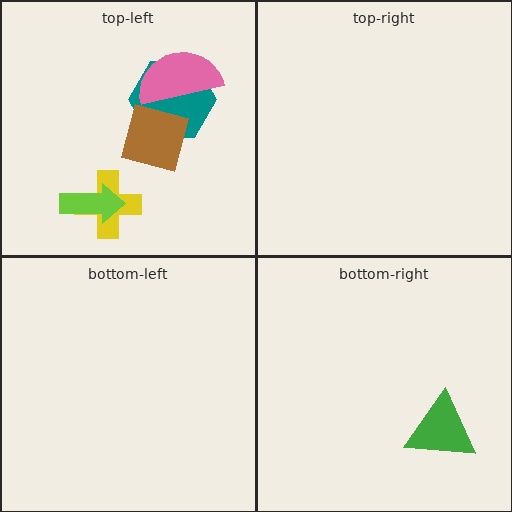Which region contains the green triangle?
The bottom-right region.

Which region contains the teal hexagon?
The top-left region.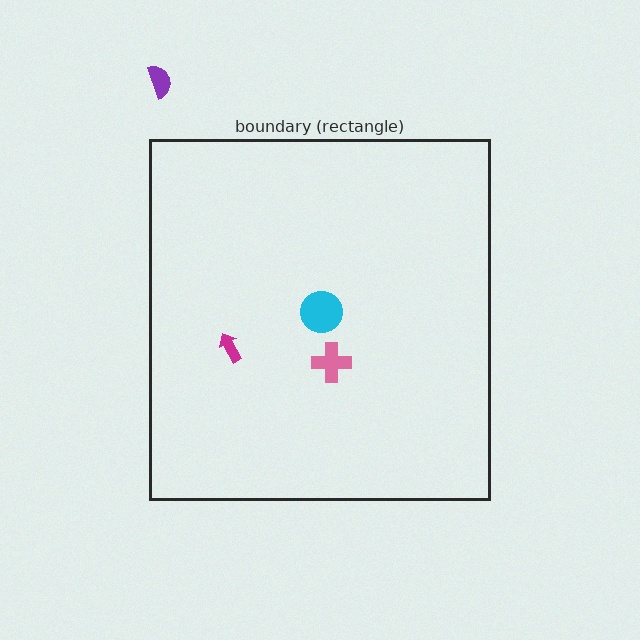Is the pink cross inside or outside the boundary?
Inside.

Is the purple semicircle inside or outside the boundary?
Outside.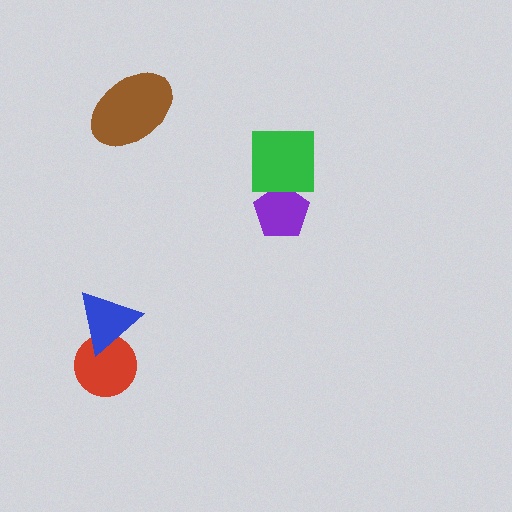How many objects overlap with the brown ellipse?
0 objects overlap with the brown ellipse.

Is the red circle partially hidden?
Yes, it is partially covered by another shape.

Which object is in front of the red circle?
The blue triangle is in front of the red circle.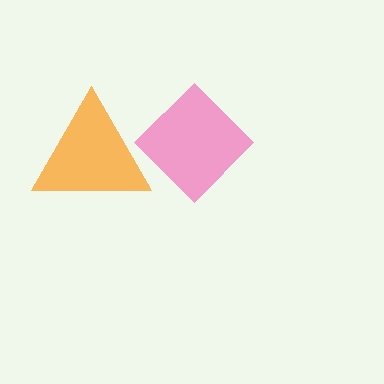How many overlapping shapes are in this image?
There are 2 overlapping shapes in the image.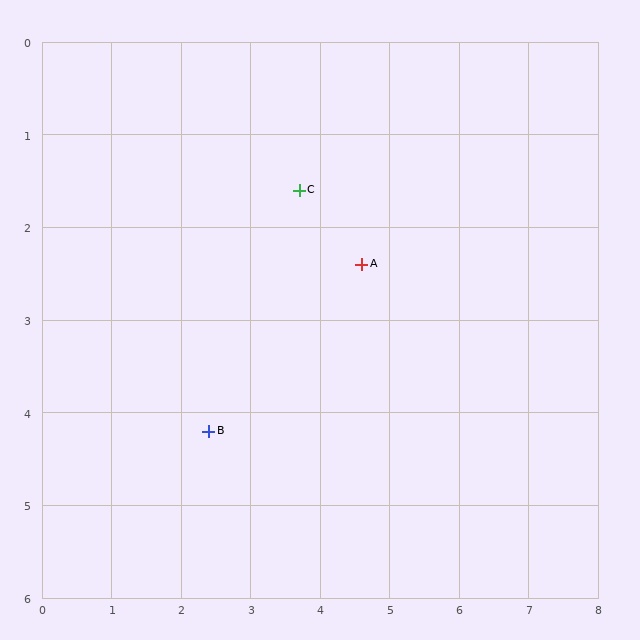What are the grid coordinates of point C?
Point C is at approximately (3.7, 1.6).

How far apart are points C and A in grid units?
Points C and A are about 1.2 grid units apart.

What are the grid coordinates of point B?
Point B is at approximately (2.4, 4.2).